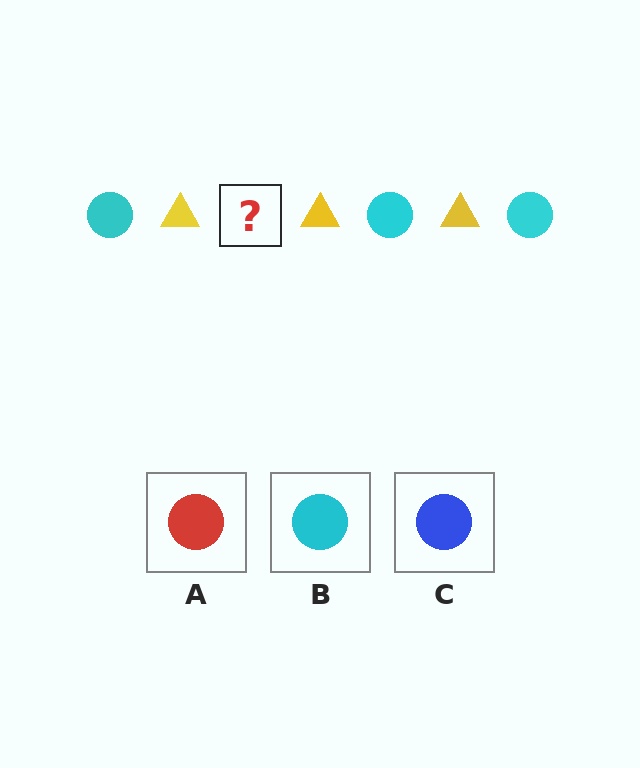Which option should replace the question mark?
Option B.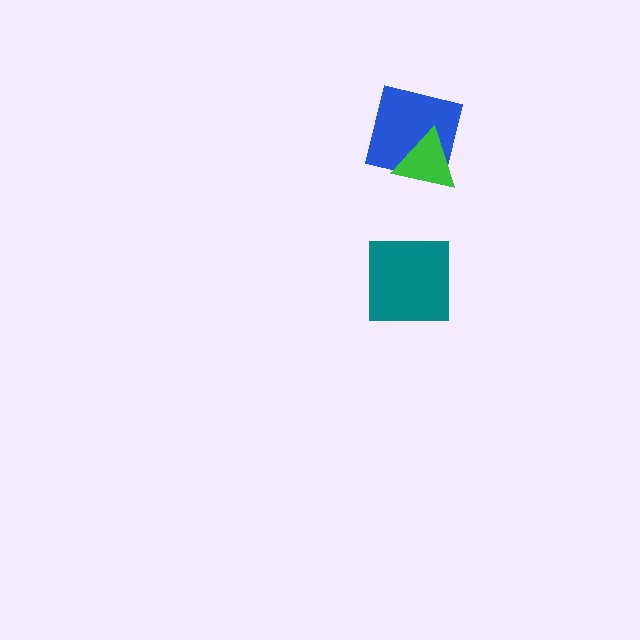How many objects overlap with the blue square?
1 object overlaps with the blue square.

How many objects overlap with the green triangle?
1 object overlaps with the green triangle.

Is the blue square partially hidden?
Yes, it is partially covered by another shape.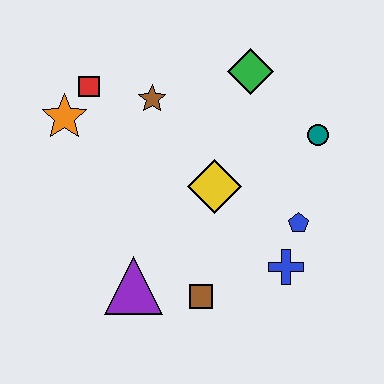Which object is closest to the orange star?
The red square is closest to the orange star.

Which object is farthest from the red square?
The blue cross is farthest from the red square.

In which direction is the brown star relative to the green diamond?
The brown star is to the left of the green diamond.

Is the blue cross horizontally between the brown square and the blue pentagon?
Yes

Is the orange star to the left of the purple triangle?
Yes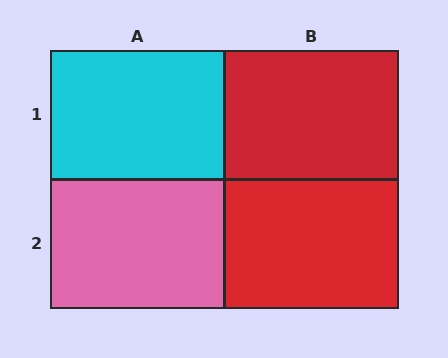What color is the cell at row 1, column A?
Cyan.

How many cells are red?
2 cells are red.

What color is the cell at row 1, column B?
Red.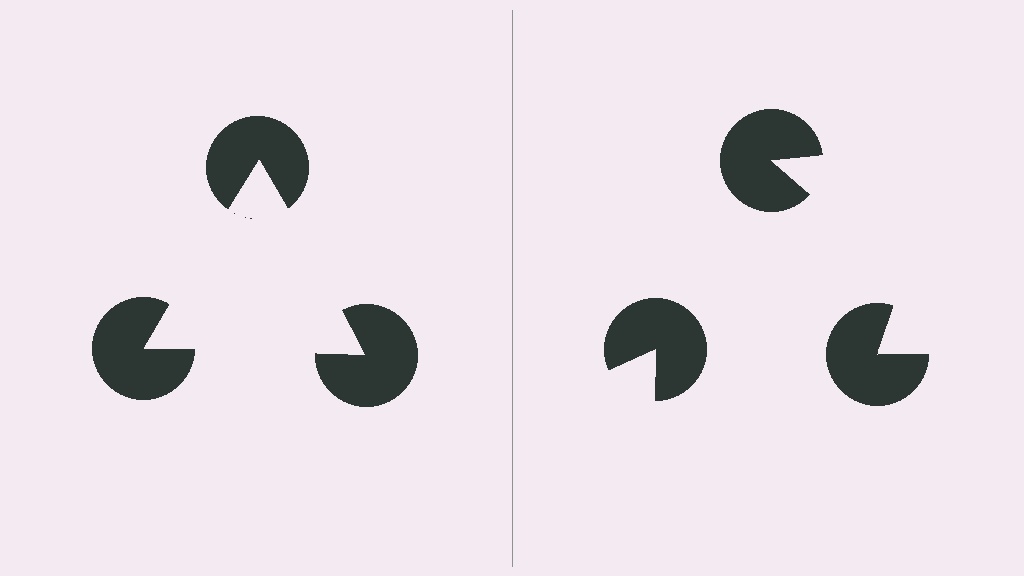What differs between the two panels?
The pac-man discs are positioned identically on both sides; only the wedge orientations differ. On the left they align to a triangle; on the right they are misaligned.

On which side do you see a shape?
An illusory triangle appears on the left side. On the right side the wedge cuts are rotated, so no coherent shape forms.